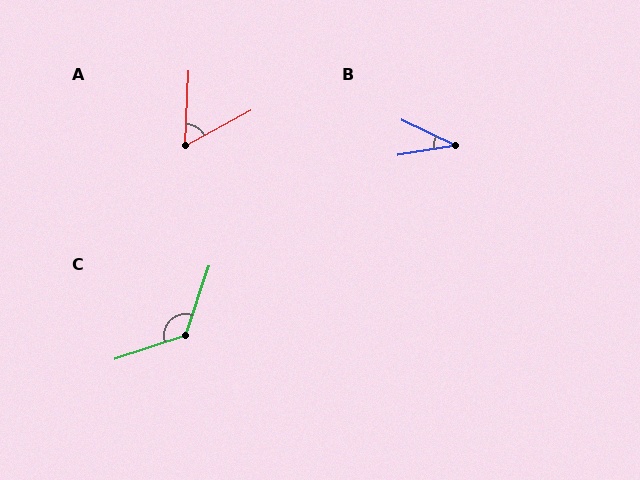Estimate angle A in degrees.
Approximately 59 degrees.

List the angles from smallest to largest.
B (34°), A (59°), C (127°).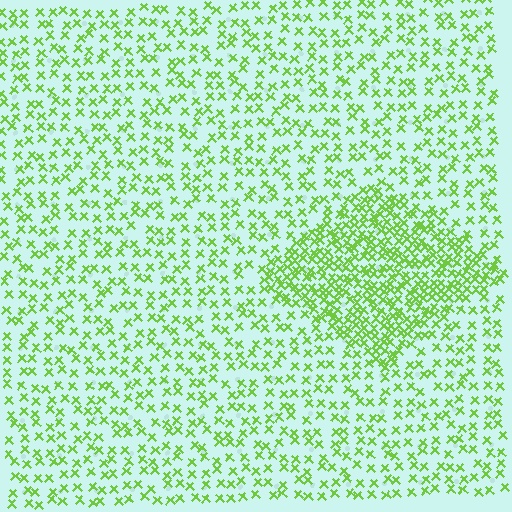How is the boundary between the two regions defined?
The boundary is defined by a change in element density (approximately 2.3x ratio). All elements are the same color, size, and shape.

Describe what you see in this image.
The image contains small lime elements arranged at two different densities. A diamond-shaped region is visible where the elements are more densely packed than the surrounding area.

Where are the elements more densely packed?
The elements are more densely packed inside the diamond boundary.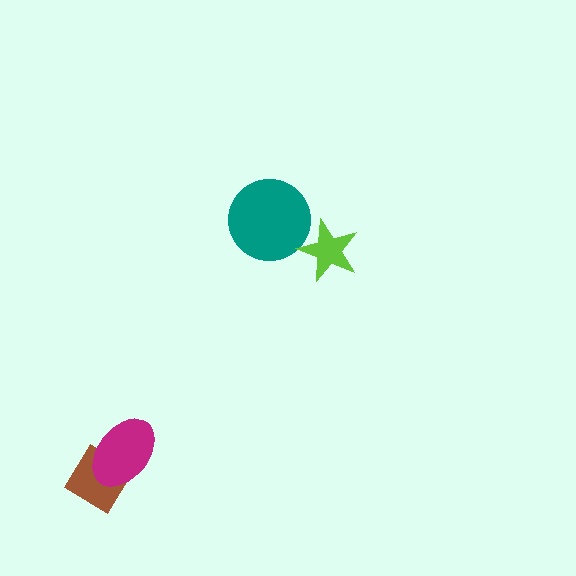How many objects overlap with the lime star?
1 object overlaps with the lime star.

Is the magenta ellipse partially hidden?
No, no other shape covers it.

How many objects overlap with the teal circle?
1 object overlaps with the teal circle.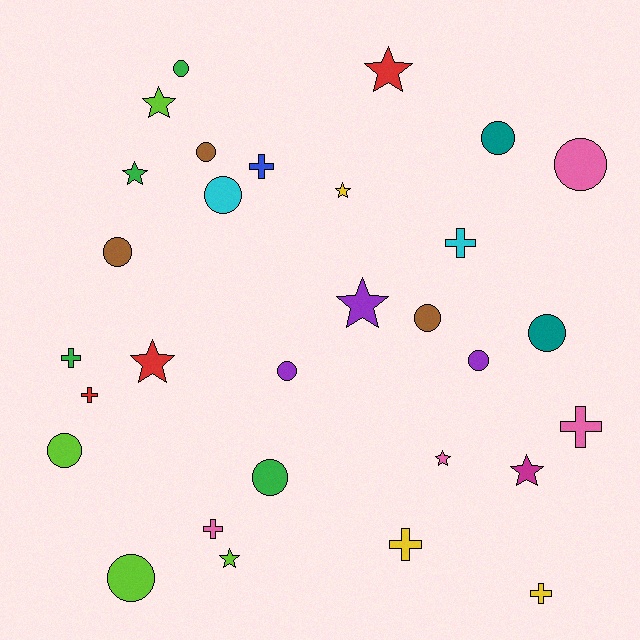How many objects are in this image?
There are 30 objects.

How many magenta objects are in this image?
There is 1 magenta object.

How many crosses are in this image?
There are 8 crosses.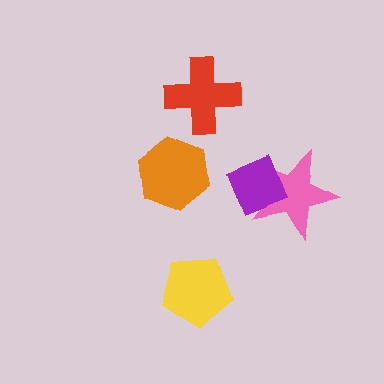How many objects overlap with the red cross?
0 objects overlap with the red cross.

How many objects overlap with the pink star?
1 object overlaps with the pink star.